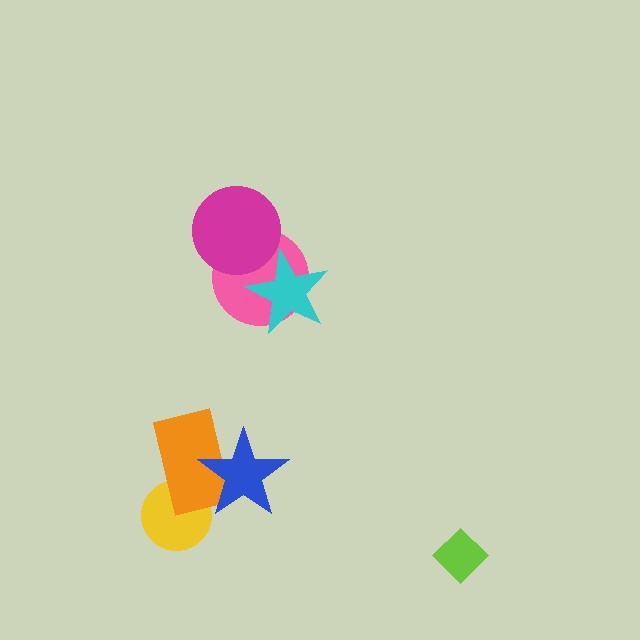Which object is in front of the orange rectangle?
The blue star is in front of the orange rectangle.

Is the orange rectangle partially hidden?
Yes, it is partially covered by another shape.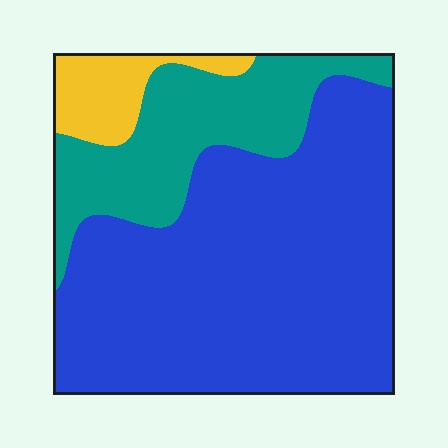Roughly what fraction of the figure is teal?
Teal covers about 25% of the figure.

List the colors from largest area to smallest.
From largest to smallest: blue, teal, yellow.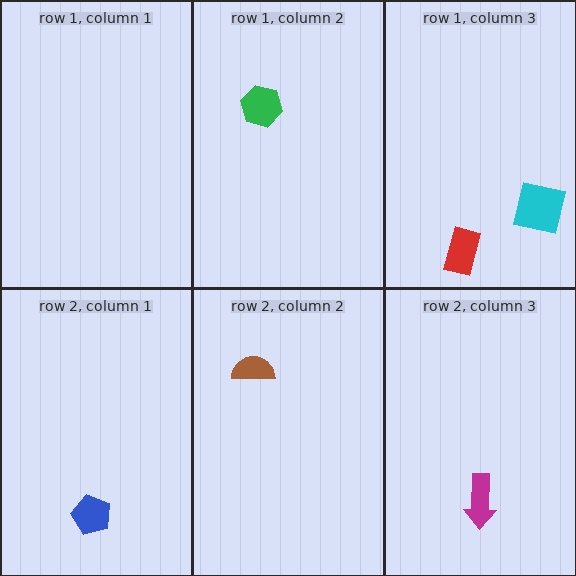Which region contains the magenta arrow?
The row 2, column 3 region.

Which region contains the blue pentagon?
The row 2, column 1 region.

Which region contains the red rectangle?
The row 1, column 3 region.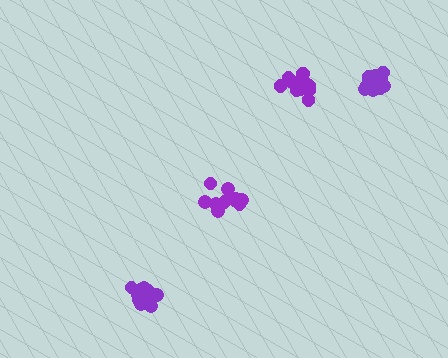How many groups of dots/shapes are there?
There are 4 groups.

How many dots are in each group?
Group 1: 12 dots, Group 2: 13 dots, Group 3: 12 dots, Group 4: 16 dots (53 total).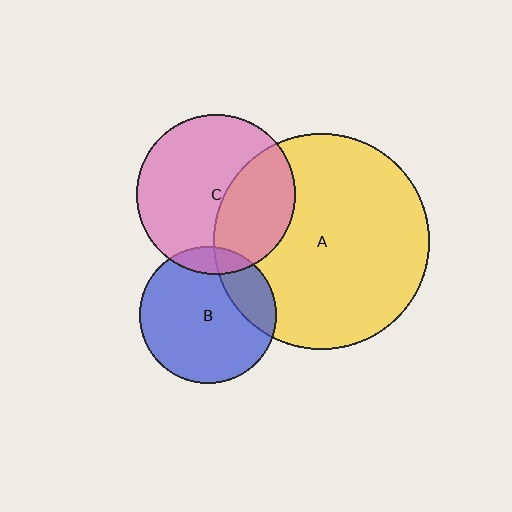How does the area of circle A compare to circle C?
Approximately 1.8 times.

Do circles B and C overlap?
Yes.